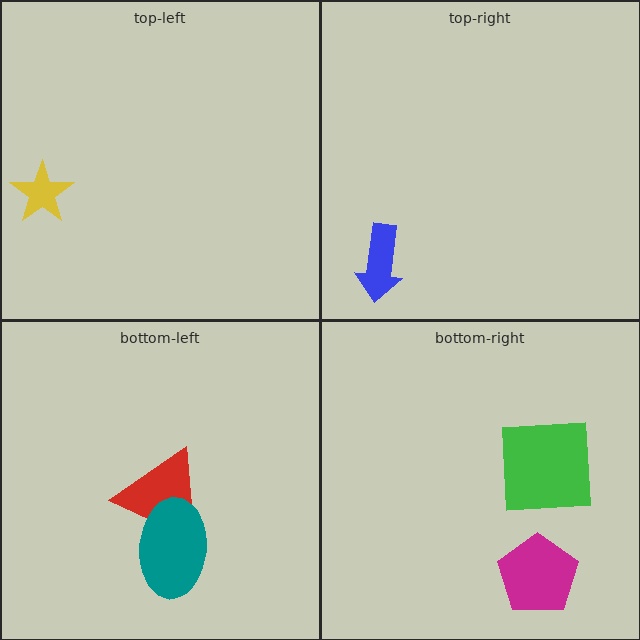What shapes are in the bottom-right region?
The magenta pentagon, the green square.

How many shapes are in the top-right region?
1.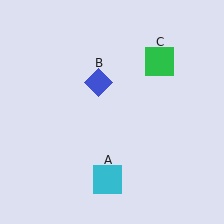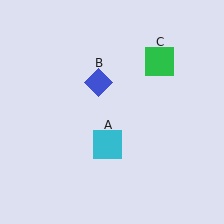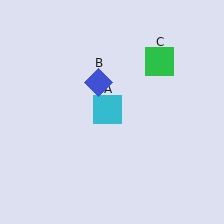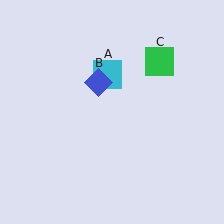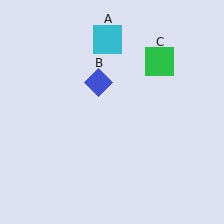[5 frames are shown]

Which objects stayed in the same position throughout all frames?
Blue diamond (object B) and green square (object C) remained stationary.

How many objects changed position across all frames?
1 object changed position: cyan square (object A).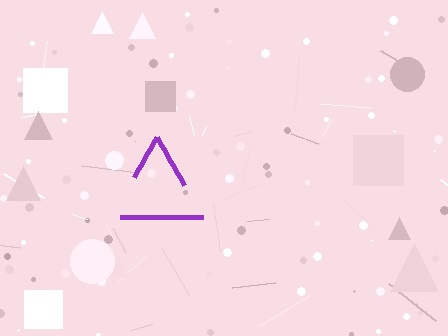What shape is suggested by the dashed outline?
The dashed outline suggests a triangle.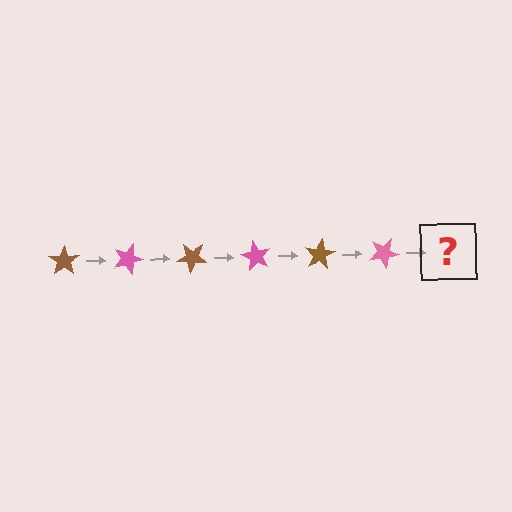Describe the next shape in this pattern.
It should be a brown star, rotated 120 degrees from the start.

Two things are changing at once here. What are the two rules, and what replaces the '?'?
The two rules are that it rotates 20 degrees each step and the color cycles through brown and pink. The '?' should be a brown star, rotated 120 degrees from the start.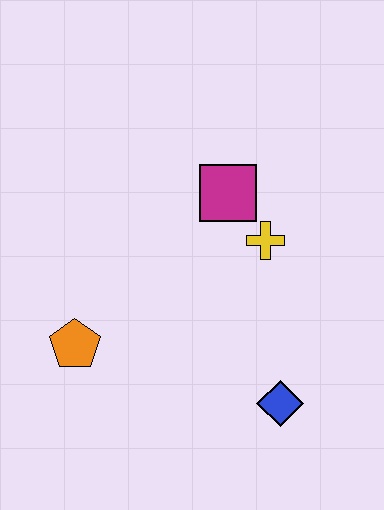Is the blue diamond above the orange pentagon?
No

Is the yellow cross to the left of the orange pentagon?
No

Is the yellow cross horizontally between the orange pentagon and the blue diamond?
Yes